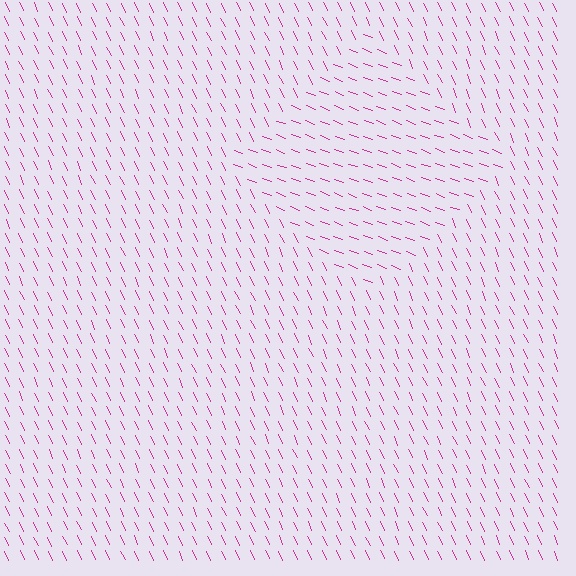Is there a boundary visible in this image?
Yes, there is a texture boundary formed by a change in line orientation.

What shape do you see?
I see a diamond.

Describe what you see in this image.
The image is filled with small magenta line segments. A diamond region in the image has lines oriented differently from the surrounding lines, creating a visible texture boundary.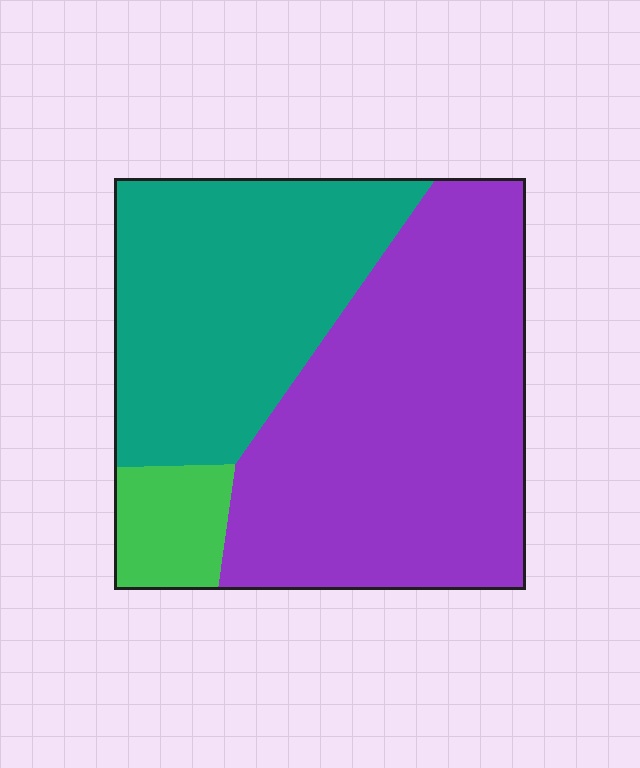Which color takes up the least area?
Green, at roughly 10%.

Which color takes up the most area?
Purple, at roughly 55%.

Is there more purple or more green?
Purple.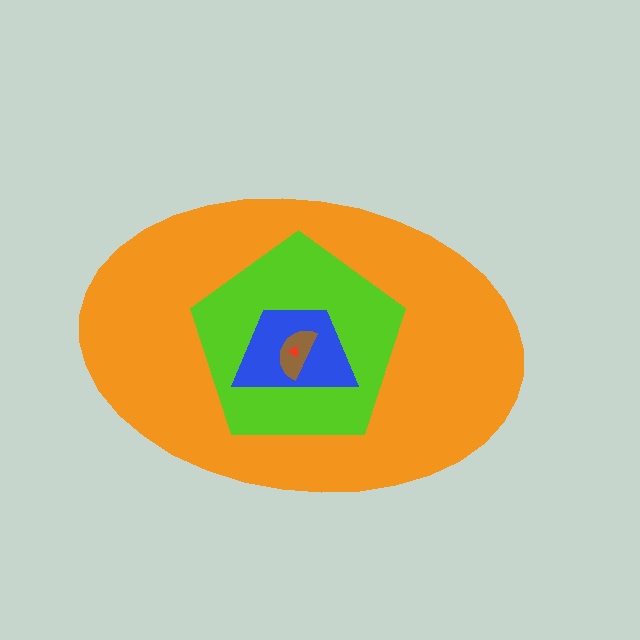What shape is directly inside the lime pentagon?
The blue trapezoid.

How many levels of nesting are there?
5.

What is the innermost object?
The red triangle.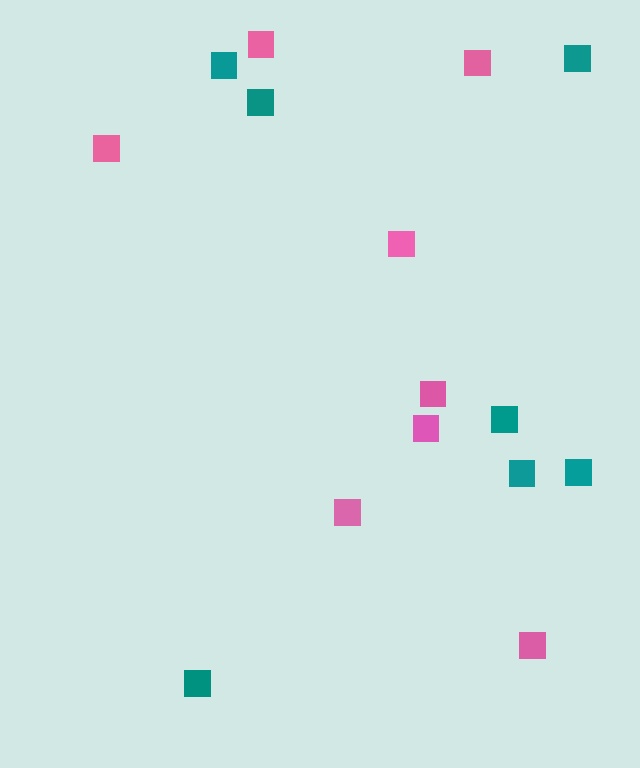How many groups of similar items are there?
There are 2 groups: one group of teal squares (7) and one group of pink squares (8).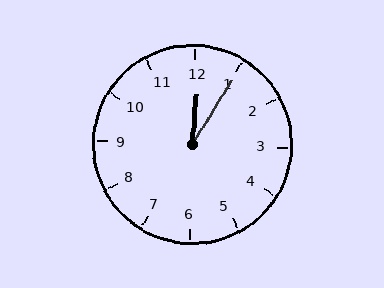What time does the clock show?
12:05.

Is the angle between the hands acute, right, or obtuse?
It is acute.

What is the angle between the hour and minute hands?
Approximately 28 degrees.